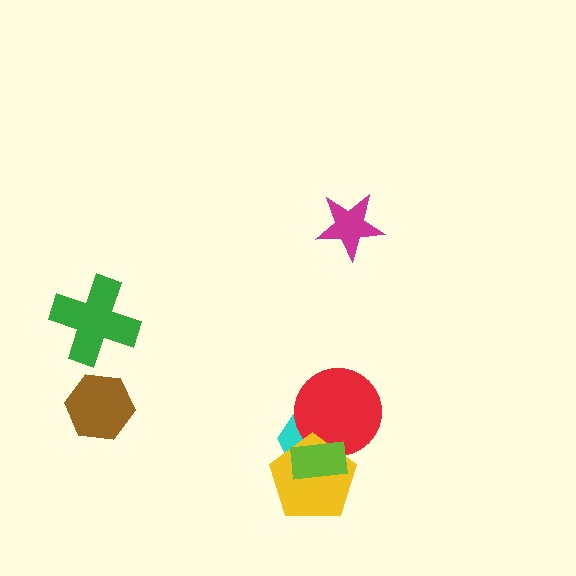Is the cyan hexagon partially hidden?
Yes, it is partially covered by another shape.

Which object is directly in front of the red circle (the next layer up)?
The yellow pentagon is directly in front of the red circle.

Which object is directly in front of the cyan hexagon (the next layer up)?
The red circle is directly in front of the cyan hexagon.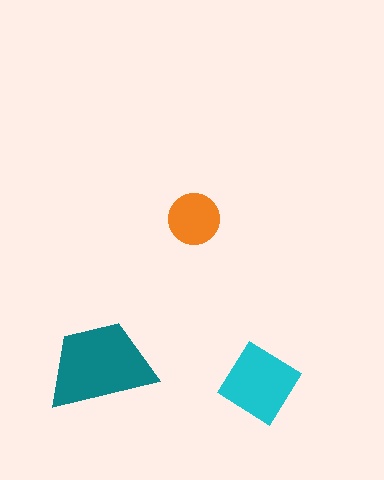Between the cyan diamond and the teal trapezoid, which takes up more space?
The teal trapezoid.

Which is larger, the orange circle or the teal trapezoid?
The teal trapezoid.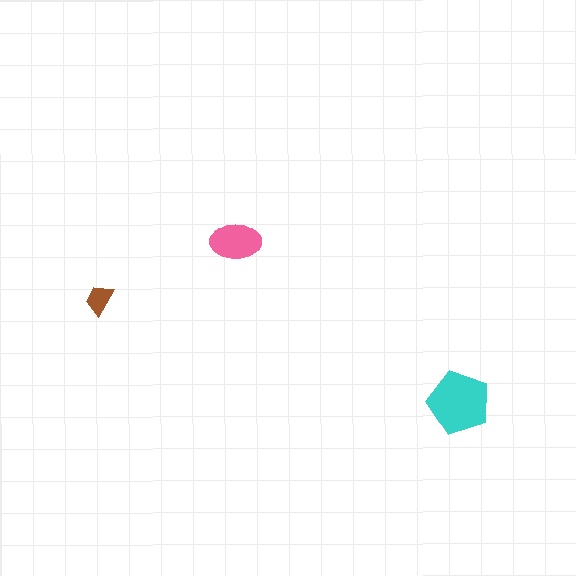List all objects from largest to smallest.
The cyan pentagon, the pink ellipse, the brown trapezoid.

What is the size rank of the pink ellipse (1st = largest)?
2nd.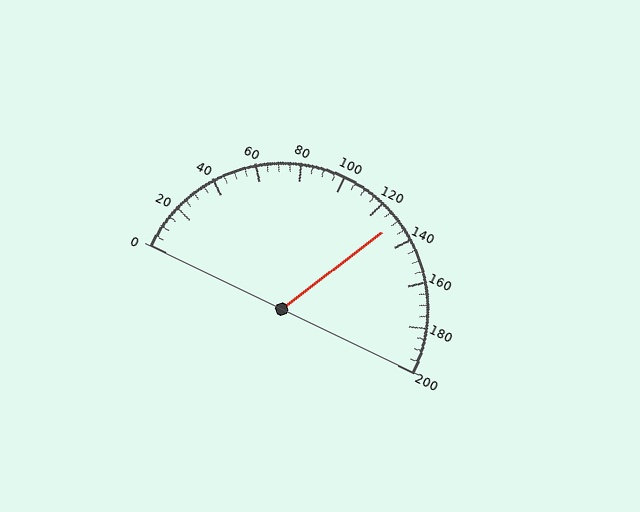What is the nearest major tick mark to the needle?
The nearest major tick mark is 120.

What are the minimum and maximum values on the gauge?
The gauge ranges from 0 to 200.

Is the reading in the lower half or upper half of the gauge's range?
The reading is in the upper half of the range (0 to 200).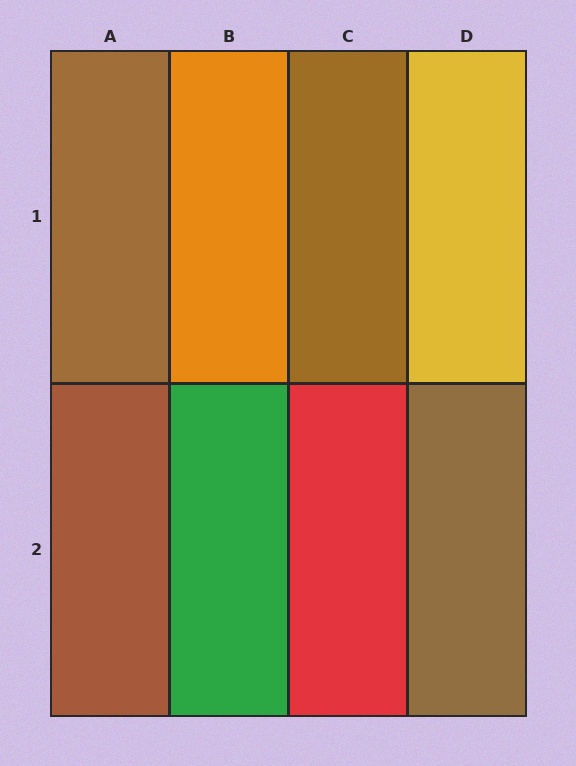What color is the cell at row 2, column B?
Green.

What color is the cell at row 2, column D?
Brown.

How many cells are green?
1 cell is green.